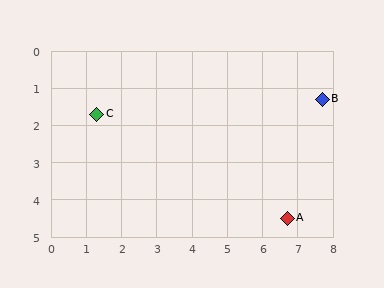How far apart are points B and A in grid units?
Points B and A are about 3.4 grid units apart.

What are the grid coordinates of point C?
Point C is at approximately (1.3, 1.7).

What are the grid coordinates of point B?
Point B is at approximately (7.7, 1.3).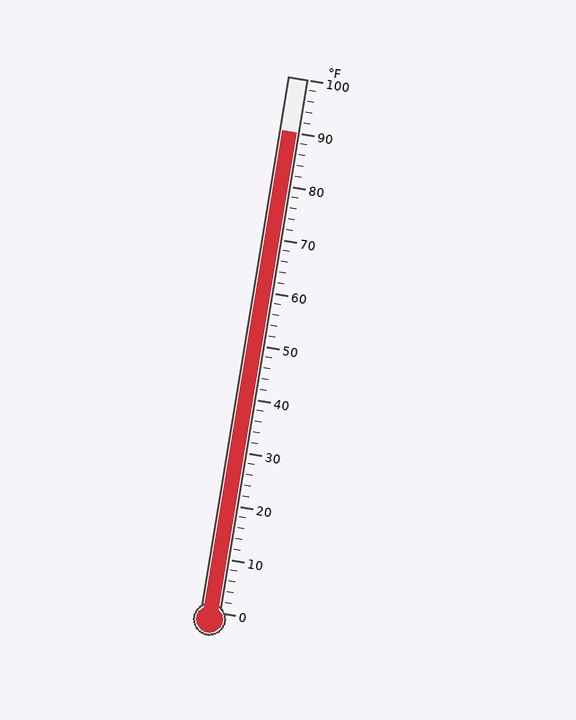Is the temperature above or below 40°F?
The temperature is above 40°F.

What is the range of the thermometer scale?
The thermometer scale ranges from 0°F to 100°F.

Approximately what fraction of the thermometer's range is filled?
The thermometer is filled to approximately 90% of its range.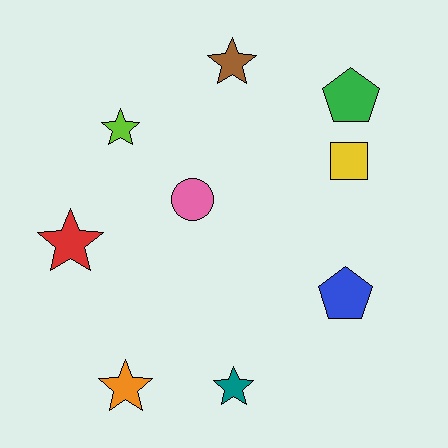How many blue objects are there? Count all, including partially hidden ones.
There is 1 blue object.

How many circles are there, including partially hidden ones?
There is 1 circle.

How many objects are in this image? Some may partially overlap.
There are 9 objects.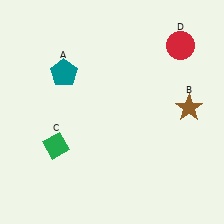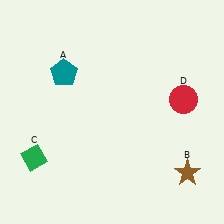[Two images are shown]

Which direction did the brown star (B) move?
The brown star (B) moved down.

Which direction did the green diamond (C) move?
The green diamond (C) moved left.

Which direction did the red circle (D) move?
The red circle (D) moved down.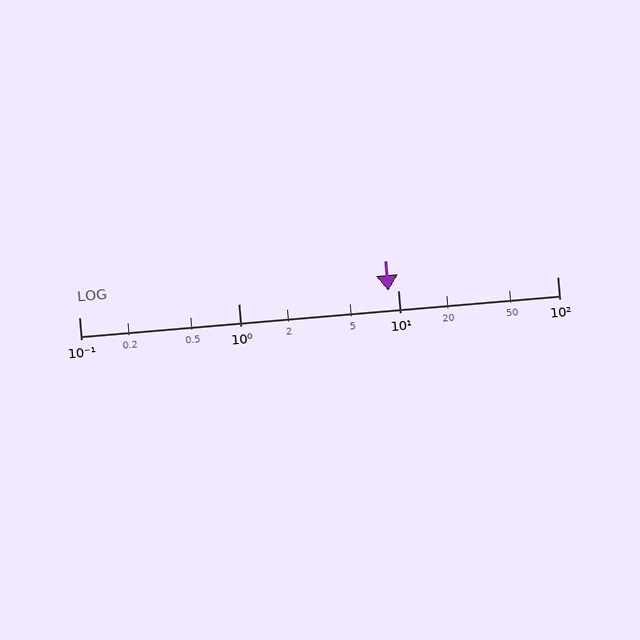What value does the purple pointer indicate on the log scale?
The pointer indicates approximately 8.7.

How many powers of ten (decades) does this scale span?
The scale spans 3 decades, from 0.1 to 100.